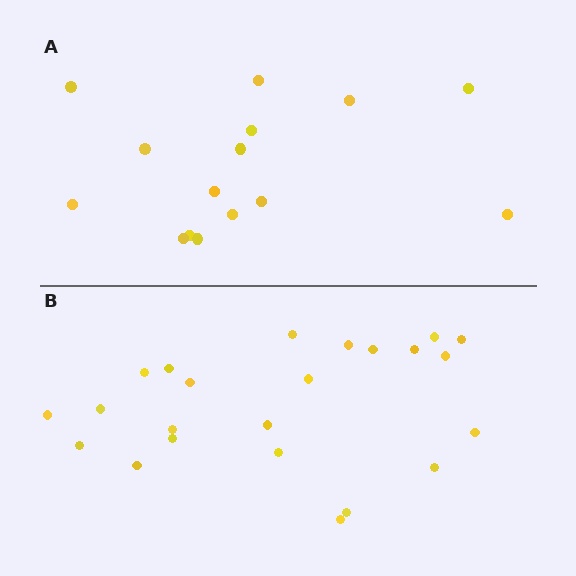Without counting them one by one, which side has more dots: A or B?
Region B (the bottom region) has more dots.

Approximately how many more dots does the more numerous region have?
Region B has roughly 8 or so more dots than region A.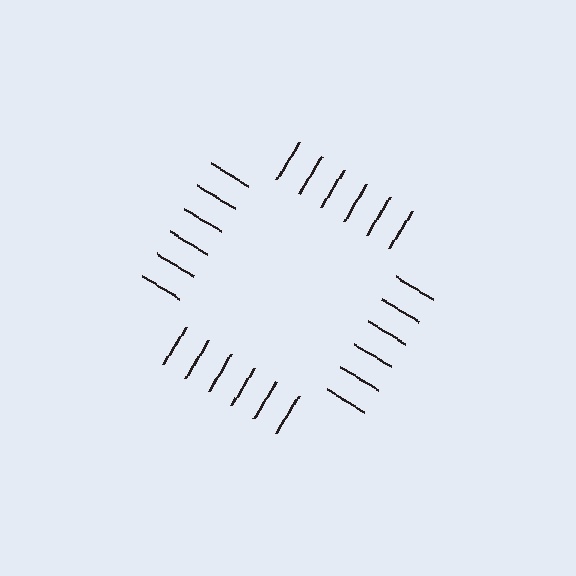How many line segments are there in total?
24 — 6 along each of the 4 edges.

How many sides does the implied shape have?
4 sides — the line-ends trace a square.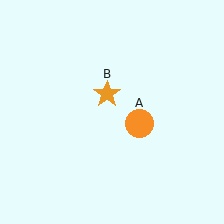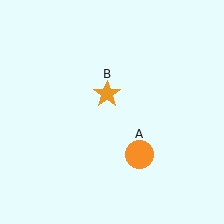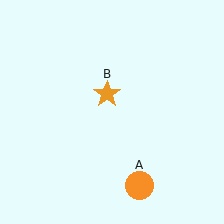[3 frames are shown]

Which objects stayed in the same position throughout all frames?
Orange star (object B) remained stationary.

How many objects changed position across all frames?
1 object changed position: orange circle (object A).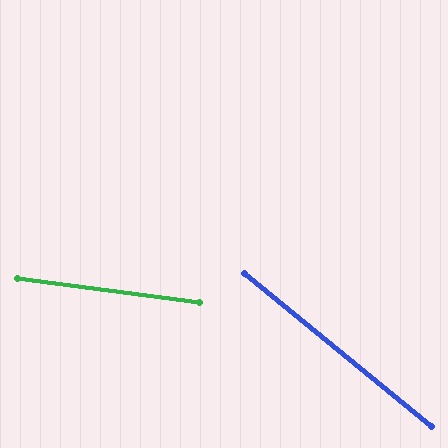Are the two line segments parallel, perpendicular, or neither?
Neither parallel nor perpendicular — they differ by about 32°.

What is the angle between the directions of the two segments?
Approximately 32 degrees.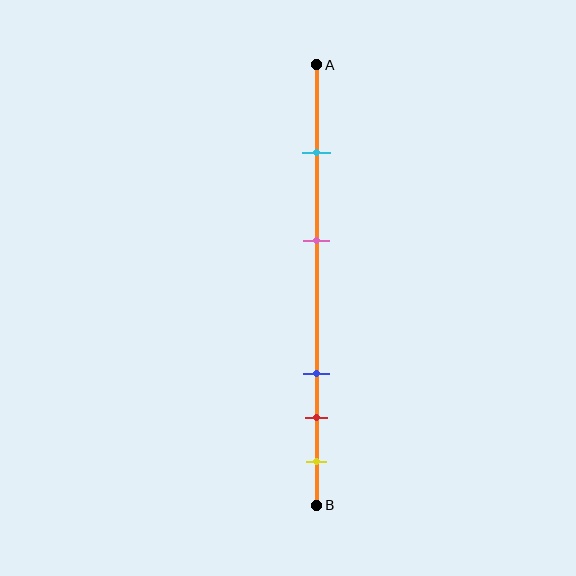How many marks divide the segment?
There are 5 marks dividing the segment.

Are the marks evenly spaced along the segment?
No, the marks are not evenly spaced.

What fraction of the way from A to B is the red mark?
The red mark is approximately 80% (0.8) of the way from A to B.